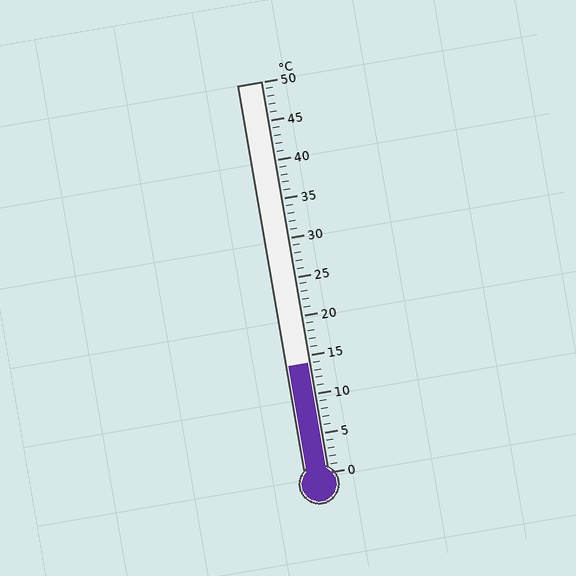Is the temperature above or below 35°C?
The temperature is below 35°C.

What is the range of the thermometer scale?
The thermometer scale ranges from 0°C to 50°C.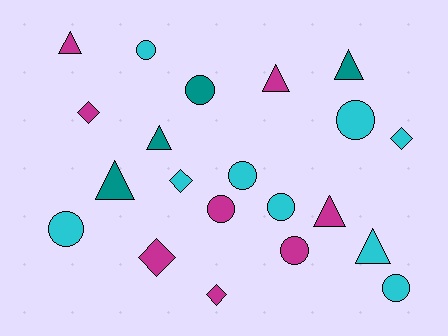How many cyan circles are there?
There are 6 cyan circles.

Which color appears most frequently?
Cyan, with 9 objects.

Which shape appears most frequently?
Circle, with 9 objects.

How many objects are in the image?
There are 21 objects.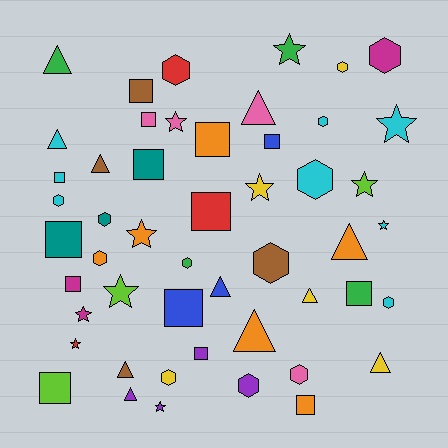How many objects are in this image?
There are 50 objects.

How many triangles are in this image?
There are 11 triangles.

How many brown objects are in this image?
There are 4 brown objects.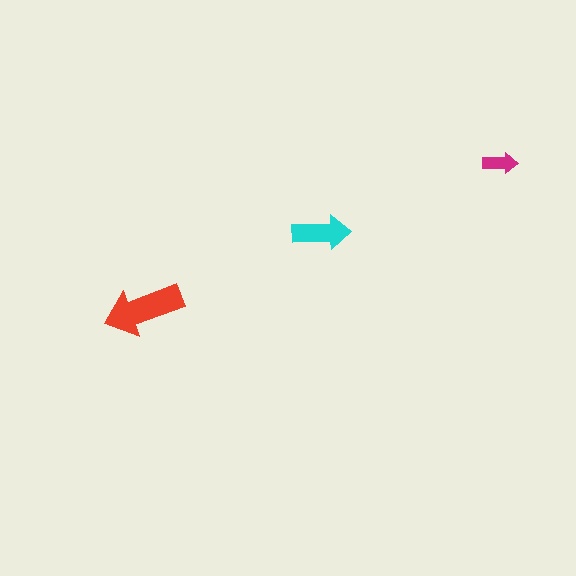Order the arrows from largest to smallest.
the red one, the cyan one, the magenta one.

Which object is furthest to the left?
The red arrow is leftmost.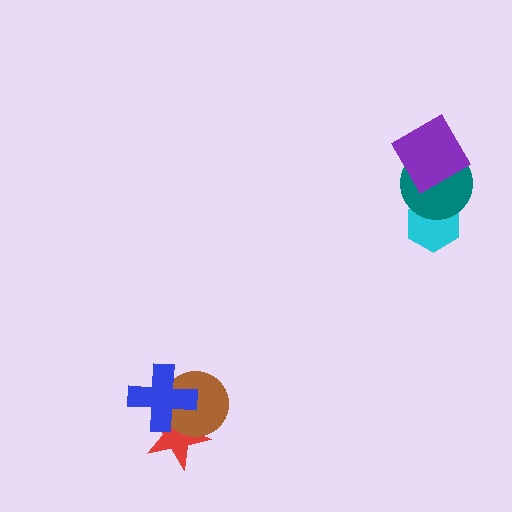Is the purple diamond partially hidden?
No, no other shape covers it.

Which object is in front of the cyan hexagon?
The teal circle is in front of the cyan hexagon.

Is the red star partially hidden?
Yes, it is partially covered by another shape.